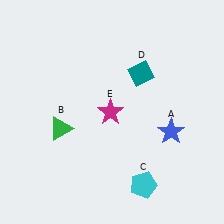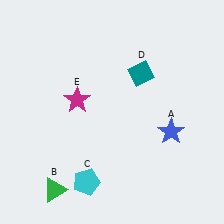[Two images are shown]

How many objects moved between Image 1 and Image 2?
3 objects moved between the two images.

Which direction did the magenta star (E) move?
The magenta star (E) moved left.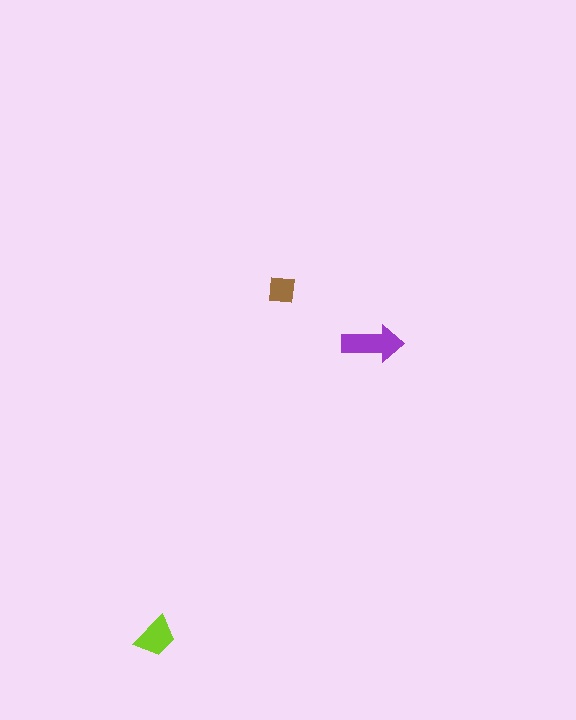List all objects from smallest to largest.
The brown square, the lime trapezoid, the purple arrow.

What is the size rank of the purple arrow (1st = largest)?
1st.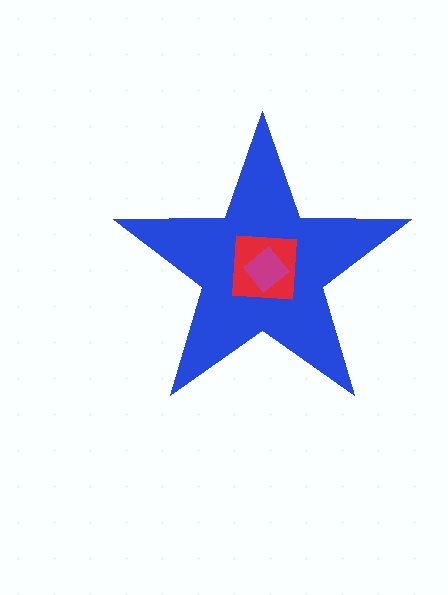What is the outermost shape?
The blue star.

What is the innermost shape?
The magenta diamond.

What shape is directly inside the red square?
The magenta diamond.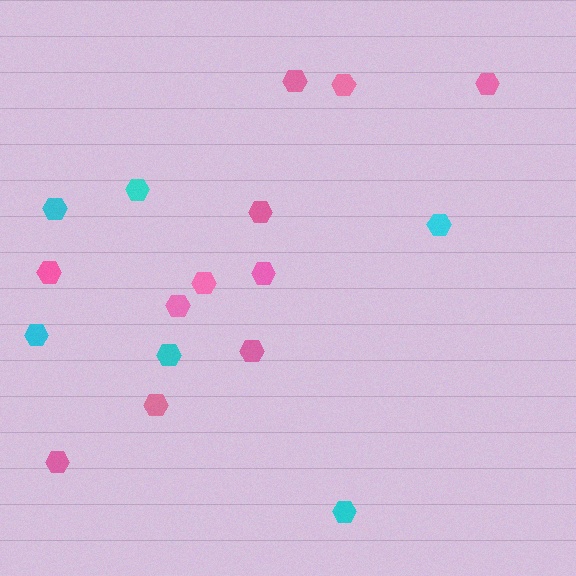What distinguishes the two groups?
There are 2 groups: one group of pink hexagons (11) and one group of cyan hexagons (6).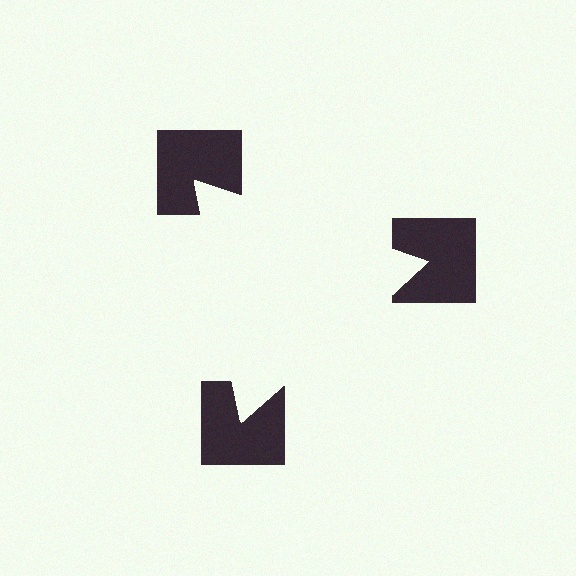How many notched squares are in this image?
There are 3 — one at each vertex of the illusory triangle.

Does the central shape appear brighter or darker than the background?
It typically appears slightly brighter than the background, even though no actual brightness change is drawn.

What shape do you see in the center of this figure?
An illusory triangle — its edges are inferred from the aligned wedge cuts in the notched squares, not physically drawn.